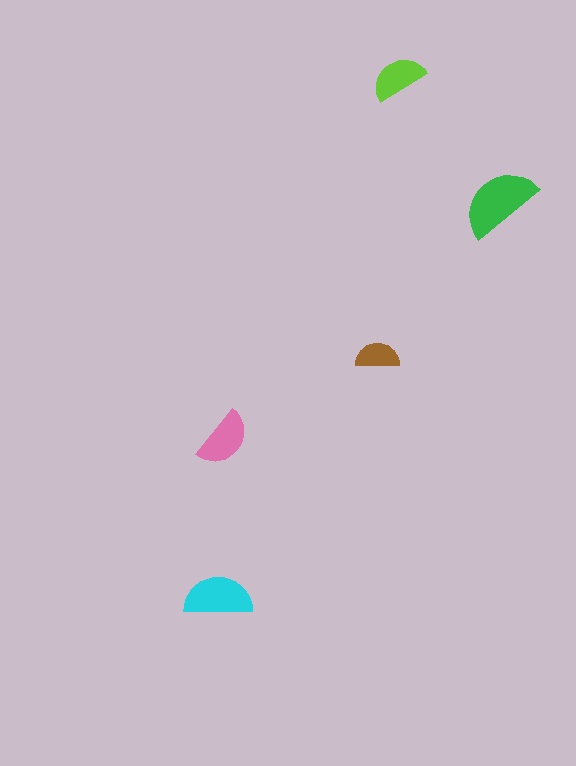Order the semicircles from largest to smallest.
the green one, the cyan one, the pink one, the lime one, the brown one.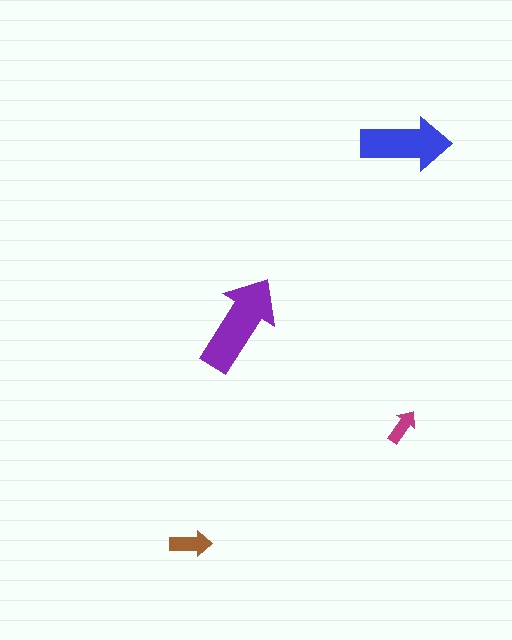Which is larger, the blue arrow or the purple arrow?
The purple one.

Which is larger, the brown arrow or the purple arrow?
The purple one.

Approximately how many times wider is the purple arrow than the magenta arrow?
About 3 times wider.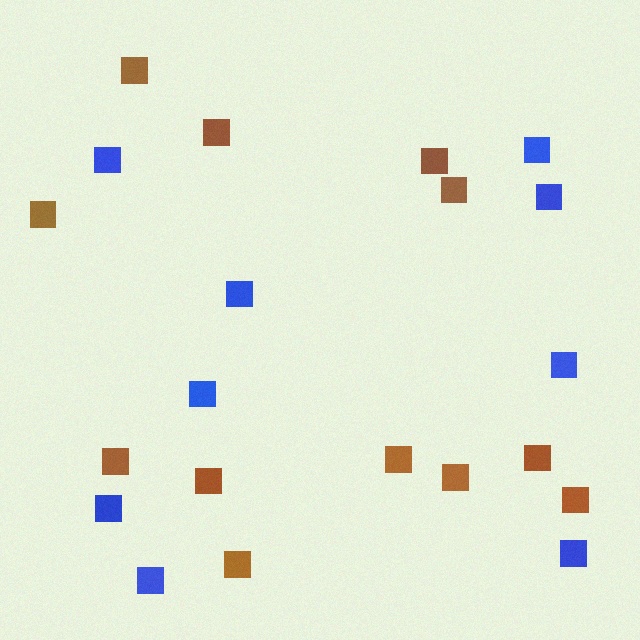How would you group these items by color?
There are 2 groups: one group of brown squares (12) and one group of blue squares (9).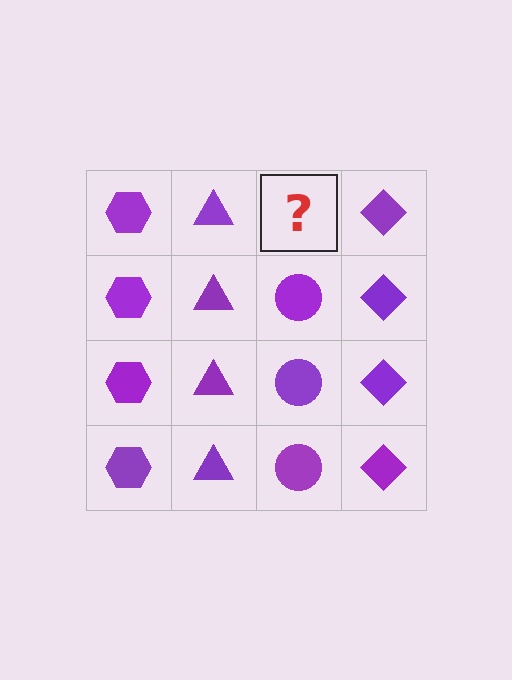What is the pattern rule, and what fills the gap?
The rule is that each column has a consistent shape. The gap should be filled with a purple circle.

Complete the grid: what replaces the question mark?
The question mark should be replaced with a purple circle.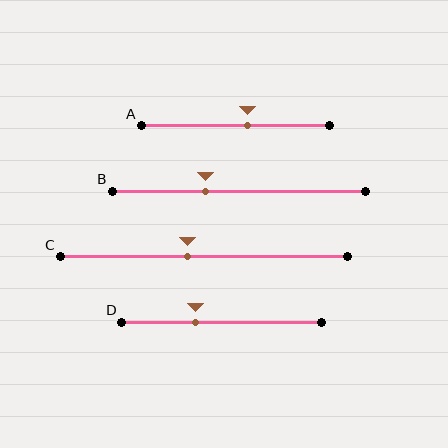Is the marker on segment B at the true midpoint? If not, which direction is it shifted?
No, the marker on segment B is shifted to the left by about 13% of the segment length.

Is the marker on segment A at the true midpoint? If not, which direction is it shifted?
No, the marker on segment A is shifted to the right by about 6% of the segment length.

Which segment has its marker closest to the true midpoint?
Segment C has its marker closest to the true midpoint.